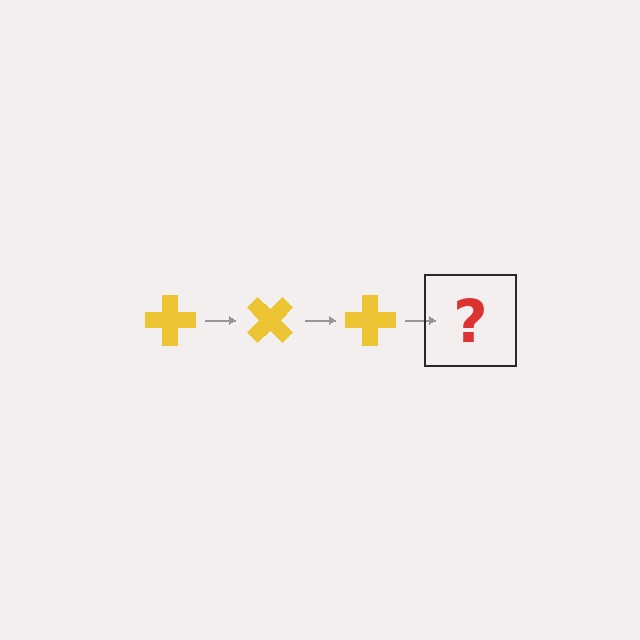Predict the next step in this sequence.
The next step is a yellow cross rotated 135 degrees.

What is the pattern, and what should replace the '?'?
The pattern is that the cross rotates 45 degrees each step. The '?' should be a yellow cross rotated 135 degrees.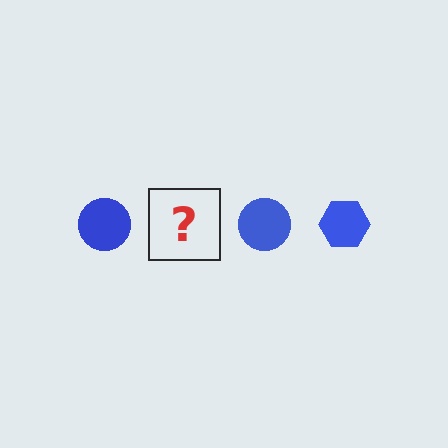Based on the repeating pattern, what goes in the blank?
The blank should be a blue hexagon.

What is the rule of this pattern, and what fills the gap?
The rule is that the pattern cycles through circle, hexagon shapes in blue. The gap should be filled with a blue hexagon.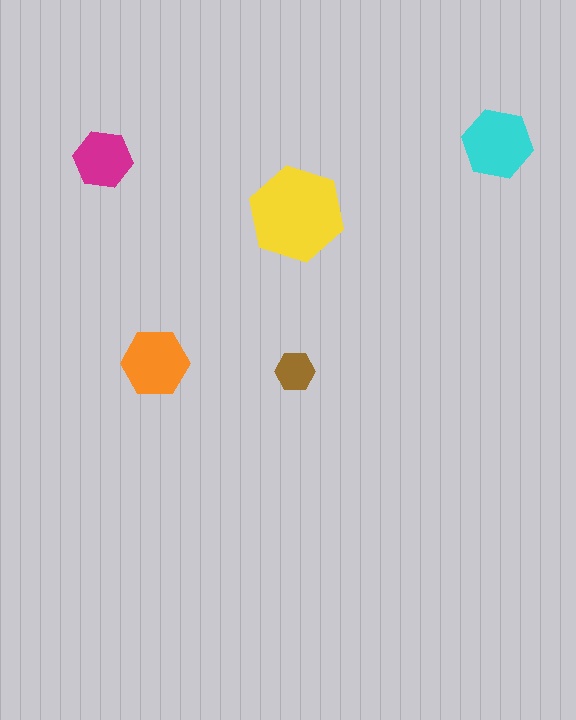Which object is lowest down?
The brown hexagon is bottommost.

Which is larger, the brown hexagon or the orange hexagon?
The orange one.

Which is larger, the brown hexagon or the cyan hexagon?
The cyan one.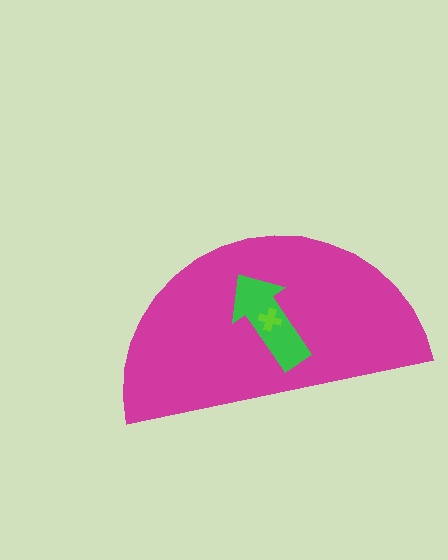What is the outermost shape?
The magenta semicircle.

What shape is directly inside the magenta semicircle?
The green arrow.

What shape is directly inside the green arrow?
The lime cross.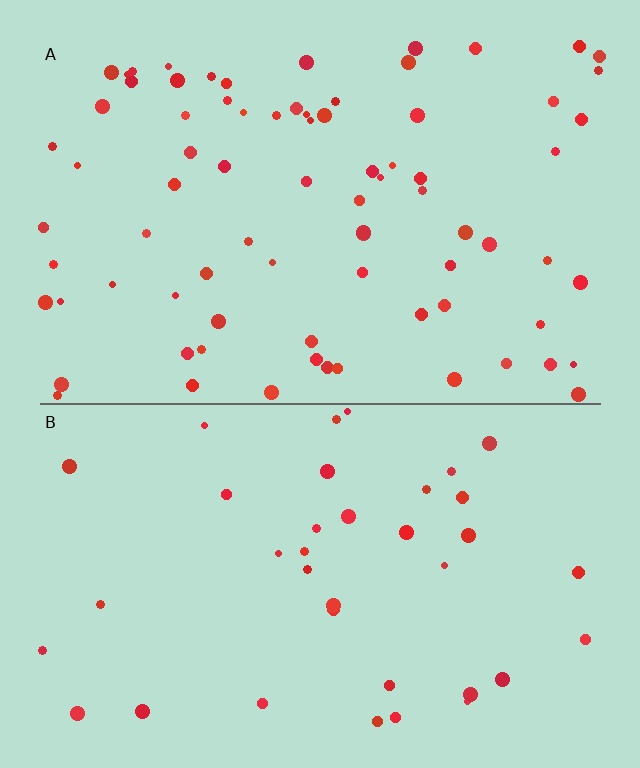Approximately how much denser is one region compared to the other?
Approximately 2.1× — region A over region B.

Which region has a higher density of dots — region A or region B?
A (the top).